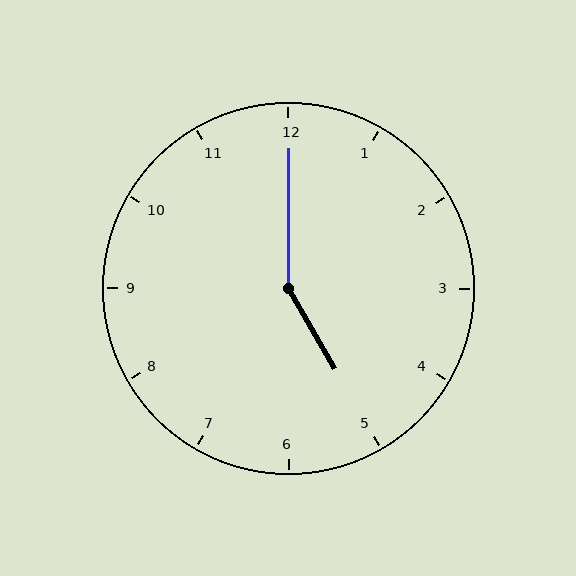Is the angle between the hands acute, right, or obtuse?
It is obtuse.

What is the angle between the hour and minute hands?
Approximately 150 degrees.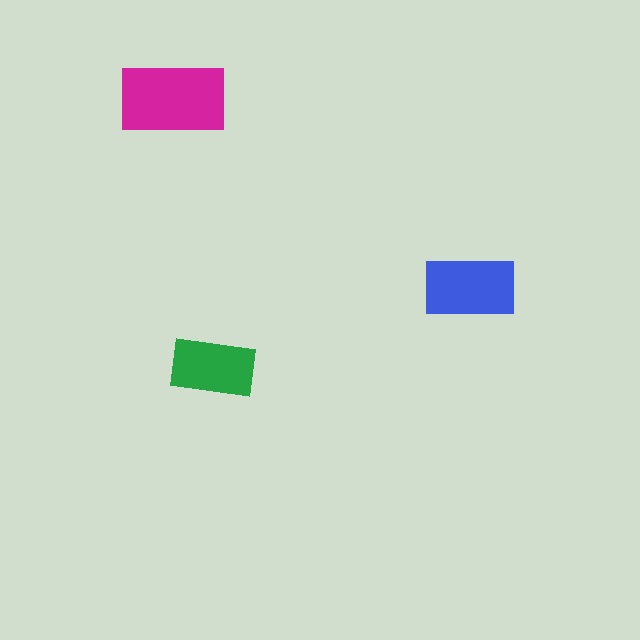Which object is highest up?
The magenta rectangle is topmost.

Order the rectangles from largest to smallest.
the magenta one, the blue one, the green one.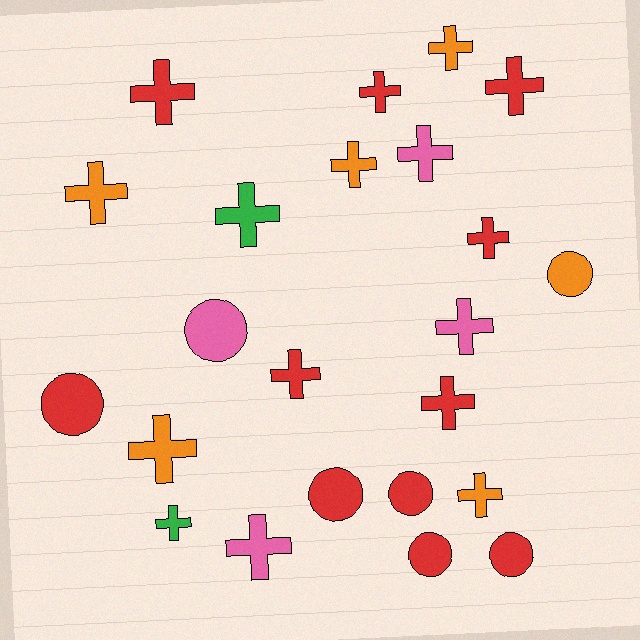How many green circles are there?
There are no green circles.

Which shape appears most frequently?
Cross, with 16 objects.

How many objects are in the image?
There are 23 objects.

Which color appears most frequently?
Red, with 11 objects.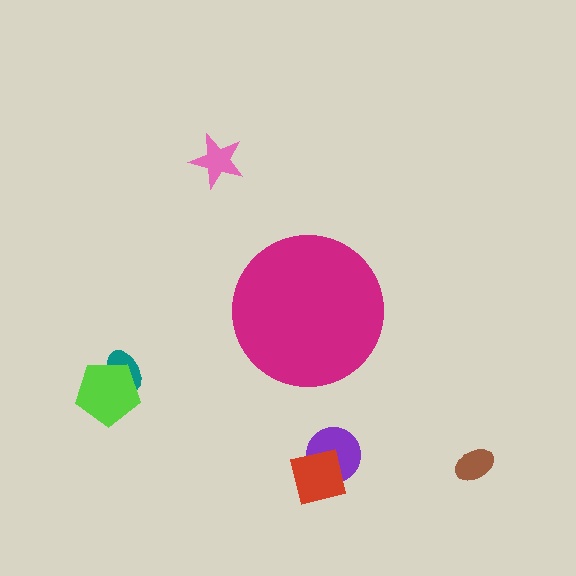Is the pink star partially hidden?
No, the pink star is fully visible.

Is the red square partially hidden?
No, the red square is fully visible.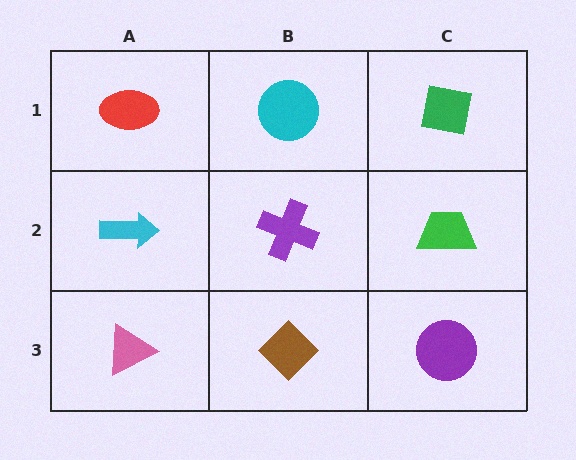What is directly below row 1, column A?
A cyan arrow.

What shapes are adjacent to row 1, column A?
A cyan arrow (row 2, column A), a cyan circle (row 1, column B).